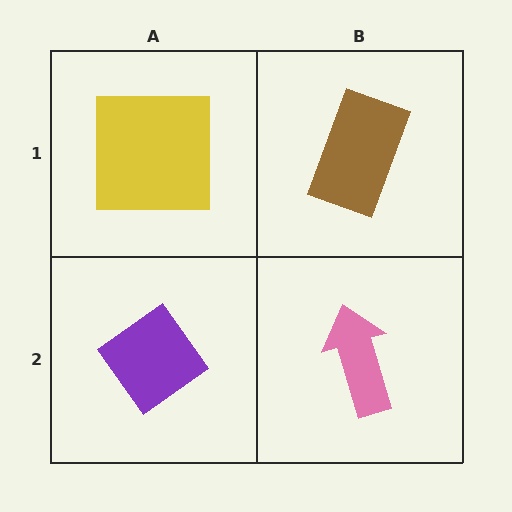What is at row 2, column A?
A purple diamond.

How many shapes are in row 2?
2 shapes.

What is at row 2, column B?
A pink arrow.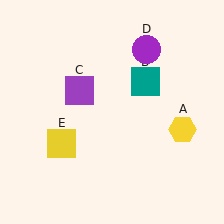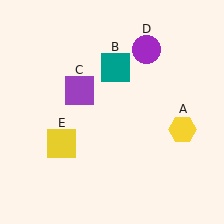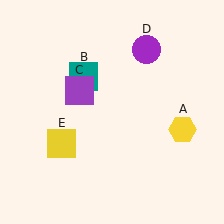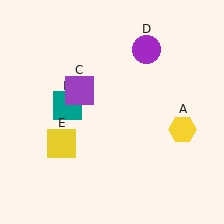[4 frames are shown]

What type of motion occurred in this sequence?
The teal square (object B) rotated counterclockwise around the center of the scene.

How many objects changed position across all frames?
1 object changed position: teal square (object B).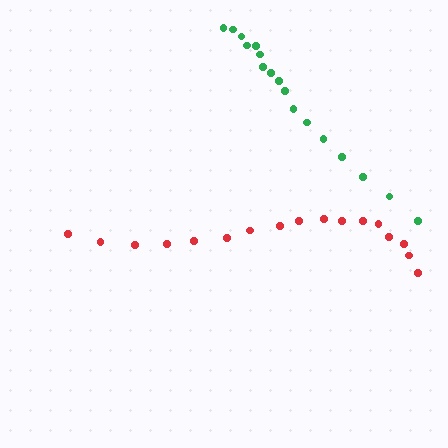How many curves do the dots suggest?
There are 2 distinct paths.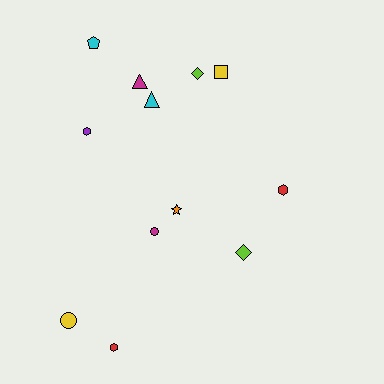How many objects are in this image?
There are 12 objects.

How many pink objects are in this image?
There are no pink objects.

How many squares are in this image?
There is 1 square.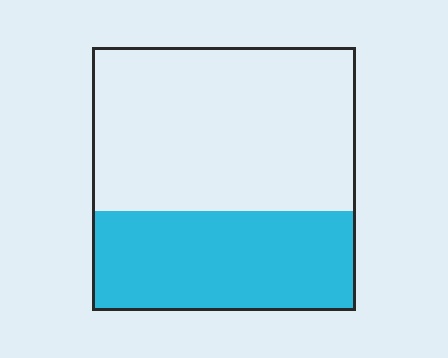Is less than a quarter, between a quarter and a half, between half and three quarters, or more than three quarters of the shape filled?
Between a quarter and a half.